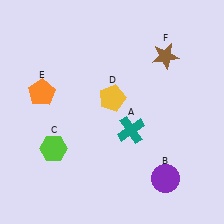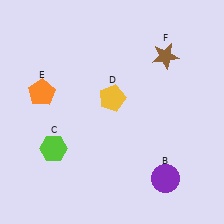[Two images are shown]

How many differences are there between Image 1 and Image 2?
There is 1 difference between the two images.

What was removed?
The teal cross (A) was removed in Image 2.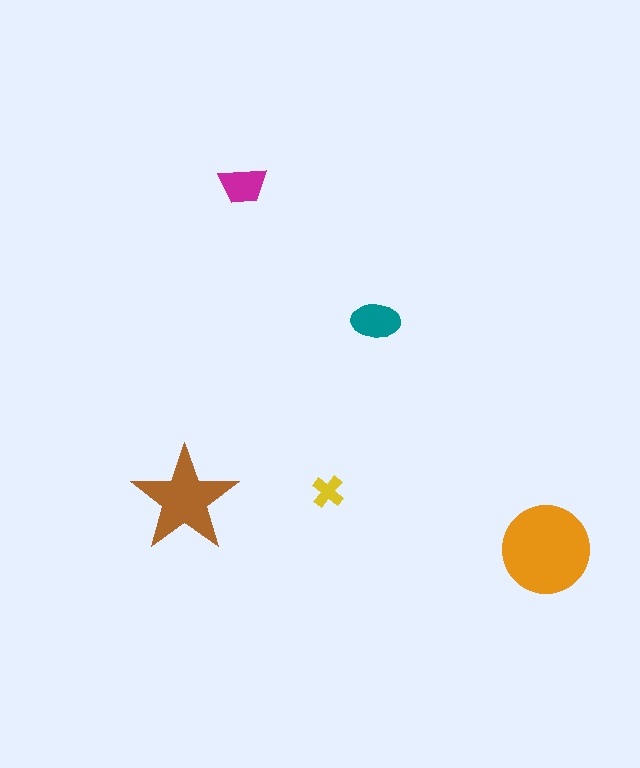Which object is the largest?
The orange circle.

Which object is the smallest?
The yellow cross.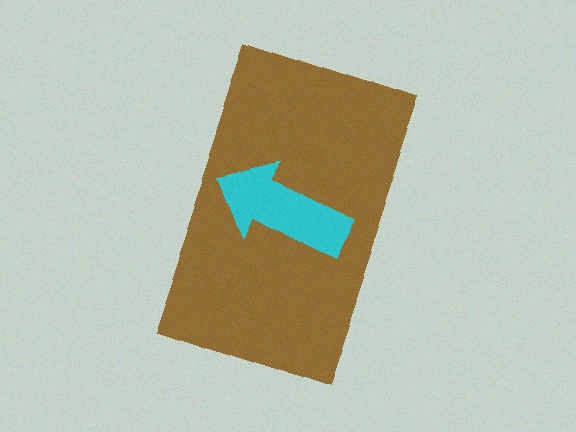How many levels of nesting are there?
2.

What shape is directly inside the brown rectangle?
The cyan arrow.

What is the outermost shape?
The brown rectangle.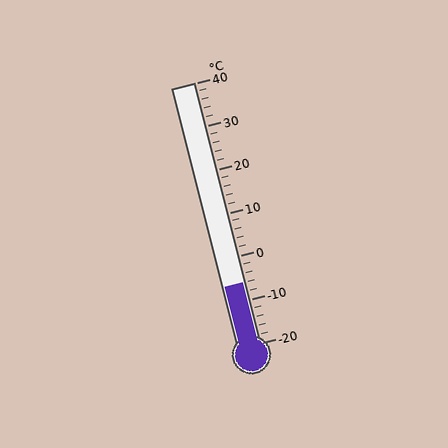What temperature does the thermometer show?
The thermometer shows approximately -6°C.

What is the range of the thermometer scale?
The thermometer scale ranges from -20°C to 40°C.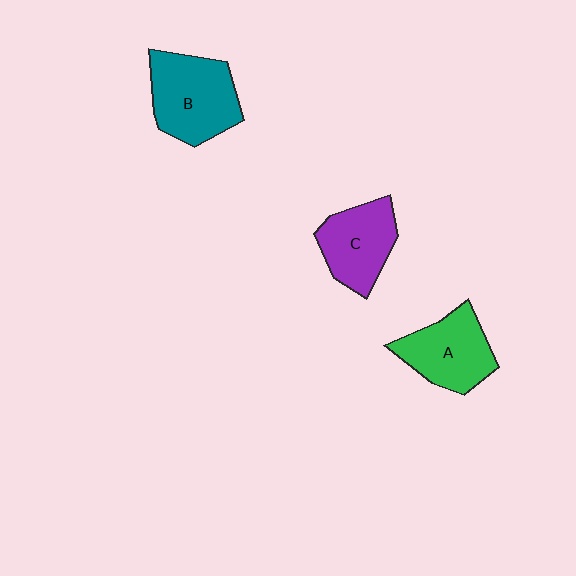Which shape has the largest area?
Shape B (teal).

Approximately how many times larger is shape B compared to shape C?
Approximately 1.2 times.